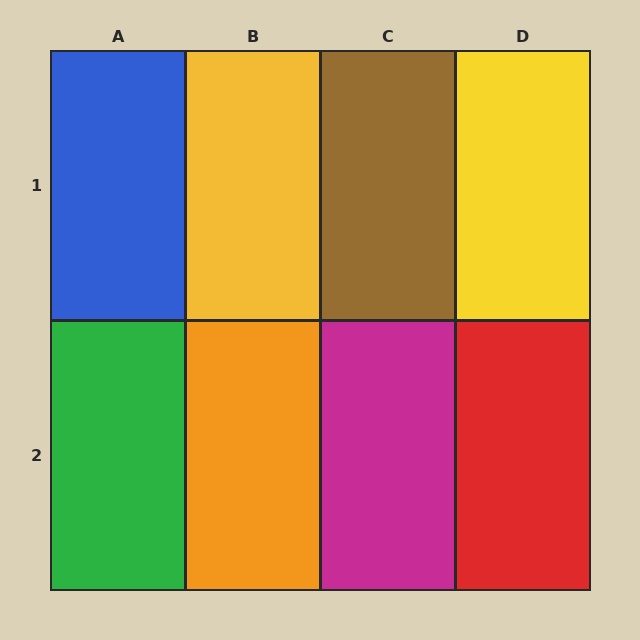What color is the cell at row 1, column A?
Blue.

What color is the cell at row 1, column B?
Yellow.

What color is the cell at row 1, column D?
Yellow.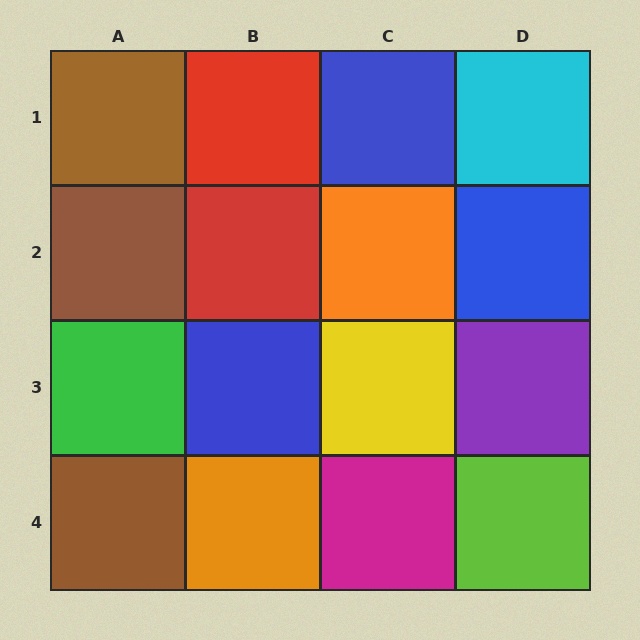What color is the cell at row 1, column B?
Red.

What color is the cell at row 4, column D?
Lime.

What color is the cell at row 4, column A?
Brown.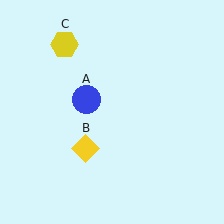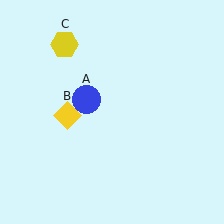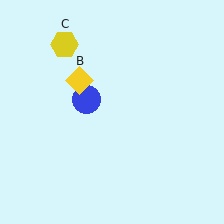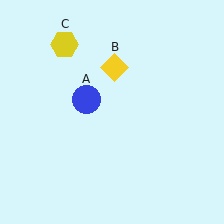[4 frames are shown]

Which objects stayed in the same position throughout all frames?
Blue circle (object A) and yellow hexagon (object C) remained stationary.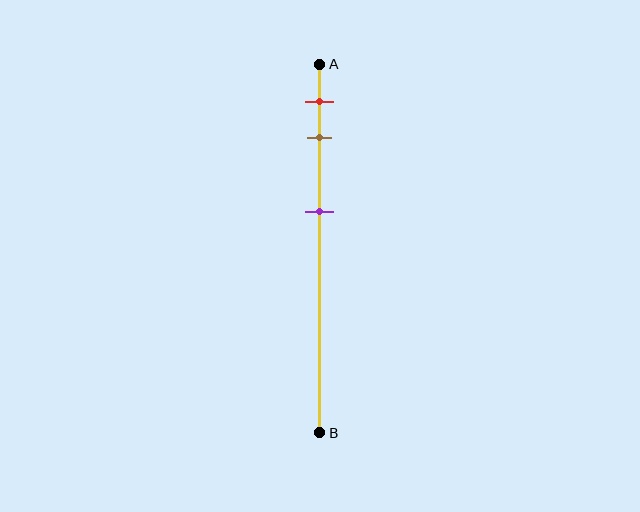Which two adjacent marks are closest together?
The red and brown marks are the closest adjacent pair.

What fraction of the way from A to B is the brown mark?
The brown mark is approximately 20% (0.2) of the way from A to B.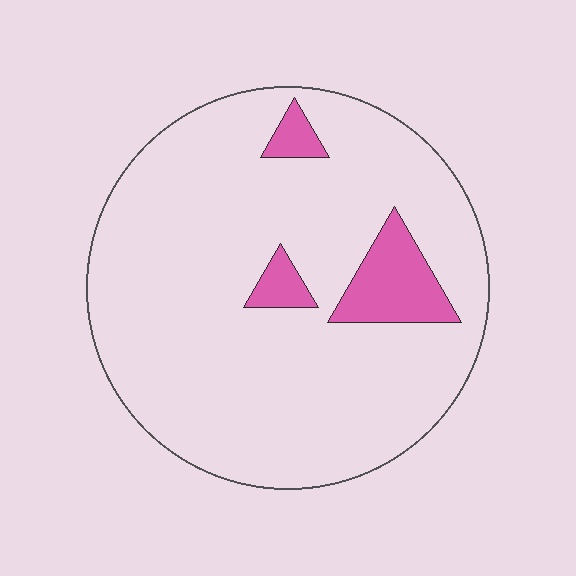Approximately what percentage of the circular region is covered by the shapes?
Approximately 10%.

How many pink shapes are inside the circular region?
3.